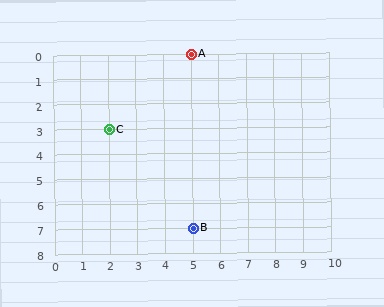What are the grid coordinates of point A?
Point A is at grid coordinates (5, 0).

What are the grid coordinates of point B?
Point B is at grid coordinates (5, 7).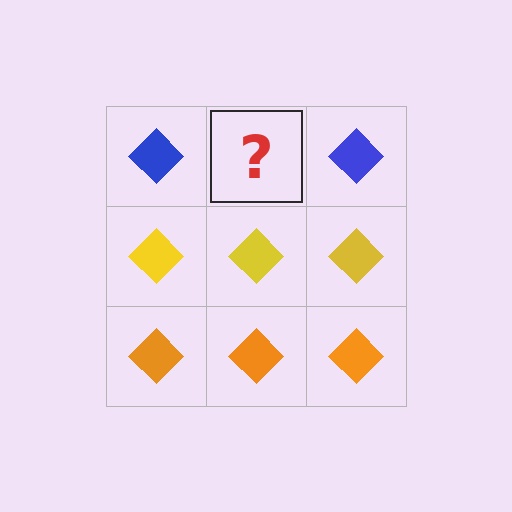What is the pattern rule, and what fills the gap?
The rule is that each row has a consistent color. The gap should be filled with a blue diamond.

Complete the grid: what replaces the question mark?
The question mark should be replaced with a blue diamond.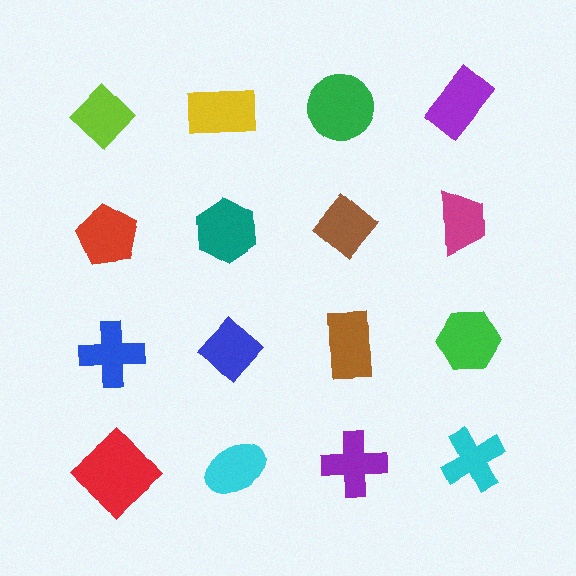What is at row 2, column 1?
A red pentagon.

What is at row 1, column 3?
A green circle.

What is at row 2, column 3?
A brown diamond.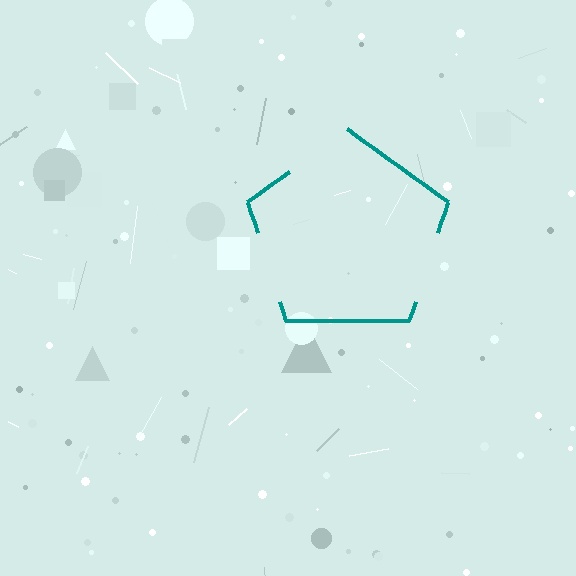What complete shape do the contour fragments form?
The contour fragments form a pentagon.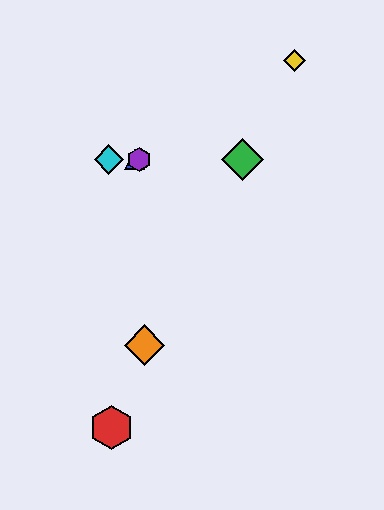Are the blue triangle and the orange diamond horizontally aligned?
No, the blue triangle is at y≈160 and the orange diamond is at y≈345.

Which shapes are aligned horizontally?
The blue triangle, the green diamond, the purple hexagon, the cyan diamond are aligned horizontally.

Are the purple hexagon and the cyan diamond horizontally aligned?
Yes, both are at y≈160.